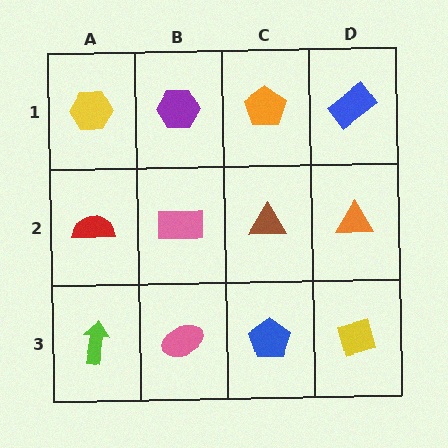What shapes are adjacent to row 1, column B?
A pink rectangle (row 2, column B), a yellow hexagon (row 1, column A), an orange pentagon (row 1, column C).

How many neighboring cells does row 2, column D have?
3.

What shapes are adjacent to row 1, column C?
A brown triangle (row 2, column C), a purple hexagon (row 1, column B), a blue rectangle (row 1, column D).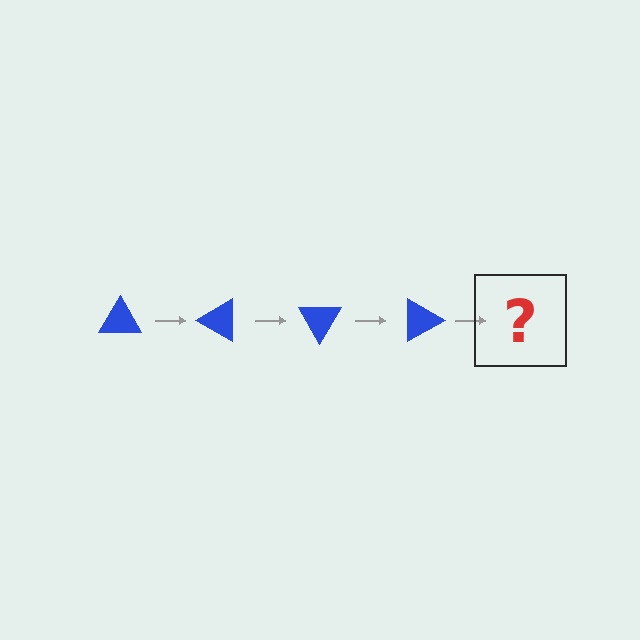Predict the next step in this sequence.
The next step is a blue triangle rotated 120 degrees.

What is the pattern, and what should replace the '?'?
The pattern is that the triangle rotates 30 degrees each step. The '?' should be a blue triangle rotated 120 degrees.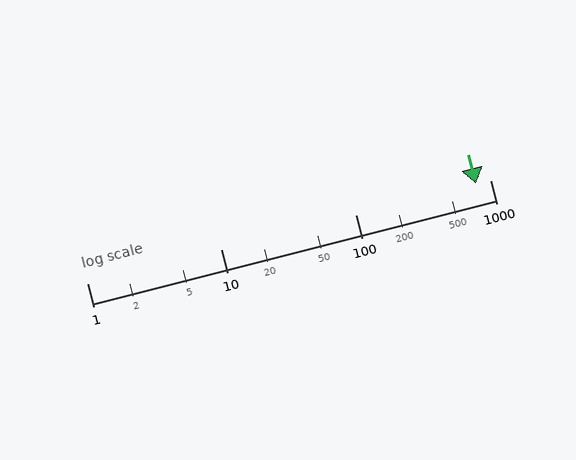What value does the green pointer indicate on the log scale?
The pointer indicates approximately 790.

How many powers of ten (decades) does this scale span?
The scale spans 3 decades, from 1 to 1000.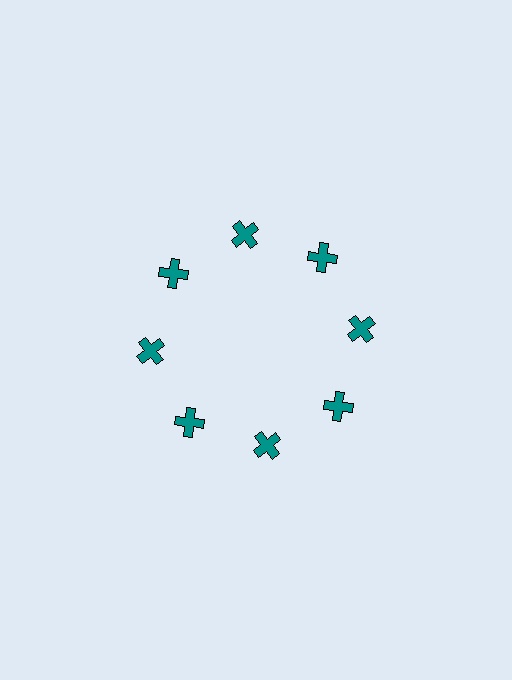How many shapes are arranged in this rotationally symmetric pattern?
There are 8 shapes, arranged in 8 groups of 1.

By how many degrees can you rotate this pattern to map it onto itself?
The pattern maps onto itself every 45 degrees of rotation.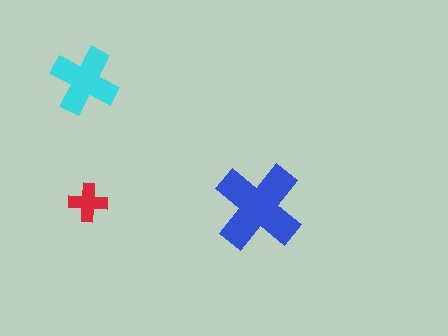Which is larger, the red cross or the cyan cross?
The cyan one.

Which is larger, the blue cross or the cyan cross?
The blue one.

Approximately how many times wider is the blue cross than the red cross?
About 2.5 times wider.